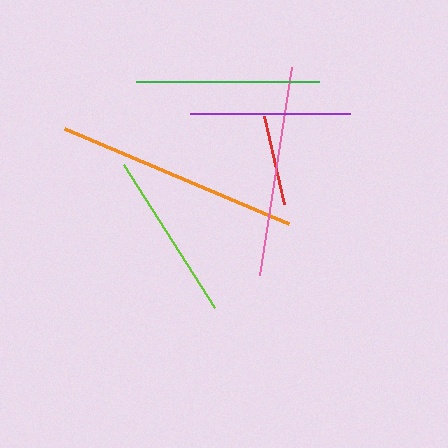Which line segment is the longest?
The orange line is the longest at approximately 243 pixels.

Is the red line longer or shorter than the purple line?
The purple line is longer than the red line.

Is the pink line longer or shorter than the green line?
The pink line is longer than the green line.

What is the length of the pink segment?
The pink segment is approximately 210 pixels long.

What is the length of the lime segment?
The lime segment is approximately 170 pixels long.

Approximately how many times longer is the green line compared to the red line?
The green line is approximately 2.0 times the length of the red line.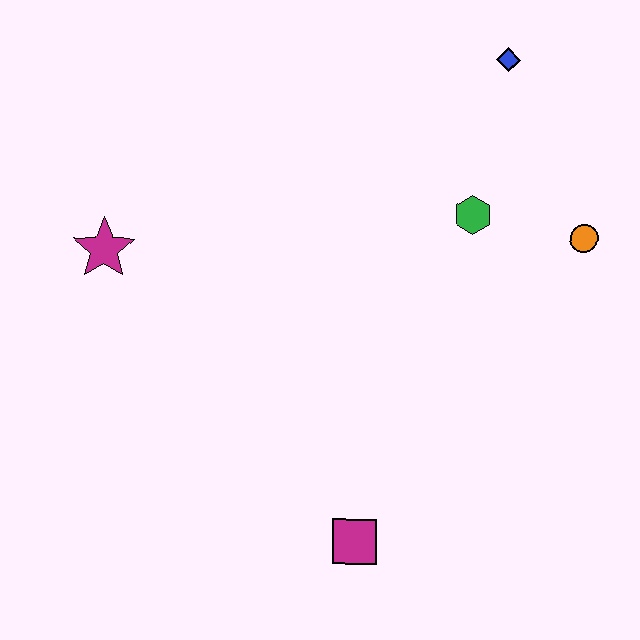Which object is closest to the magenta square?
The green hexagon is closest to the magenta square.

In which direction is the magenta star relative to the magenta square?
The magenta star is above the magenta square.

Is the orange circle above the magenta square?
Yes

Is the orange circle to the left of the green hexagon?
No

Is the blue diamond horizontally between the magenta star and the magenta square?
No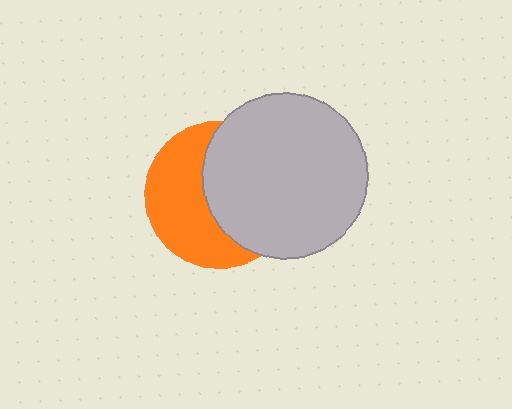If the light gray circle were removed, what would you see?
You would see the complete orange circle.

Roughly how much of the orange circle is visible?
About half of it is visible (roughly 48%).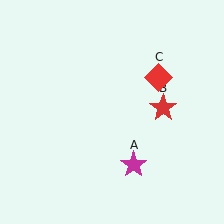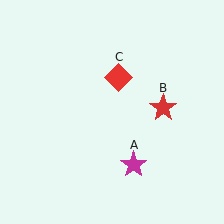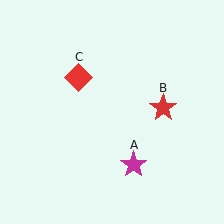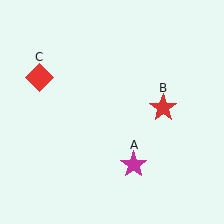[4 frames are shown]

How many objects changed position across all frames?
1 object changed position: red diamond (object C).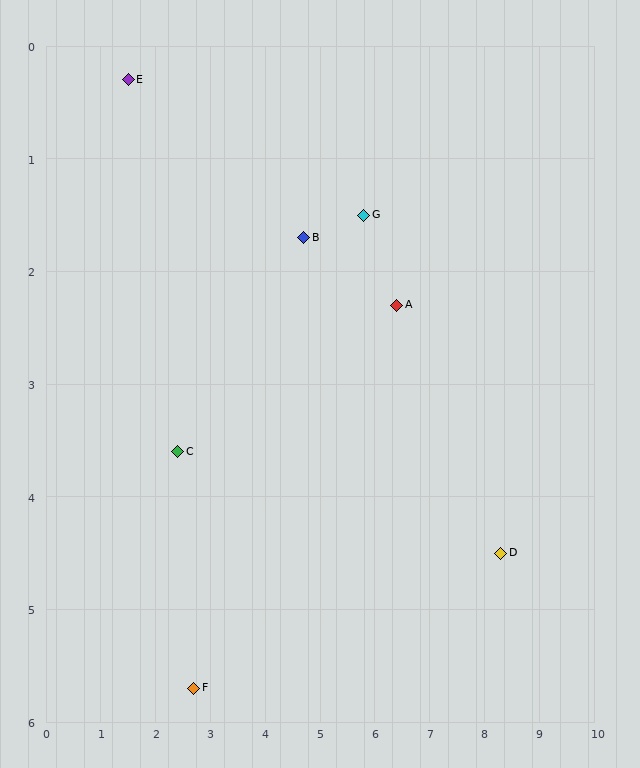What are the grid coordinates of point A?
Point A is at approximately (6.4, 2.3).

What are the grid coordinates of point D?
Point D is at approximately (8.3, 4.5).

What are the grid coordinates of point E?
Point E is at approximately (1.5, 0.3).